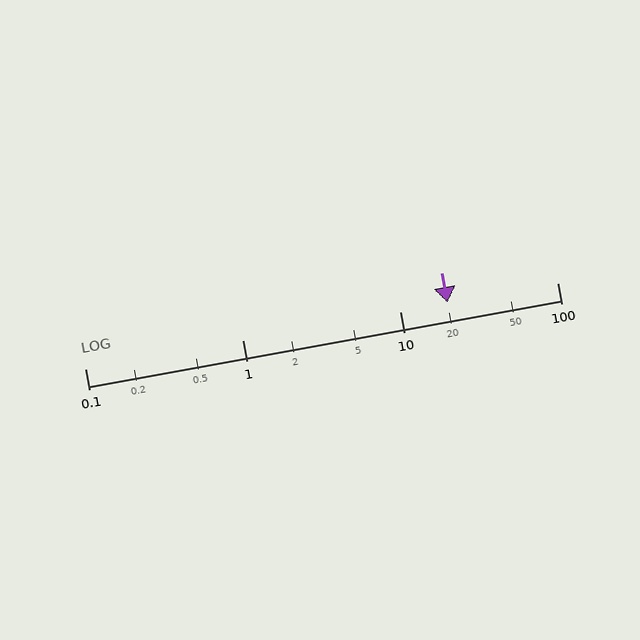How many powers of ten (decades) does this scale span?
The scale spans 3 decades, from 0.1 to 100.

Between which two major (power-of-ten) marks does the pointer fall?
The pointer is between 10 and 100.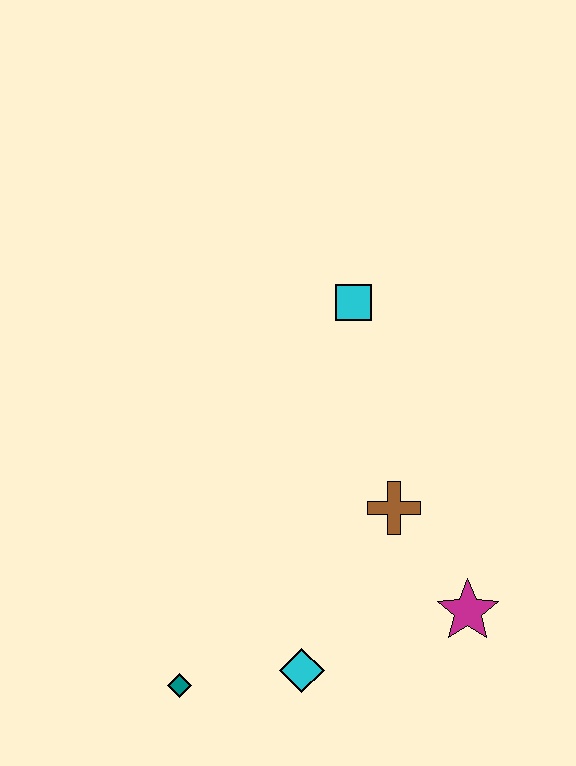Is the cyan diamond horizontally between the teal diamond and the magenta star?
Yes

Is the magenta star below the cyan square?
Yes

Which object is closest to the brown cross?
The magenta star is closest to the brown cross.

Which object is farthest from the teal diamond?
The cyan square is farthest from the teal diamond.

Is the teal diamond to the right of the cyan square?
No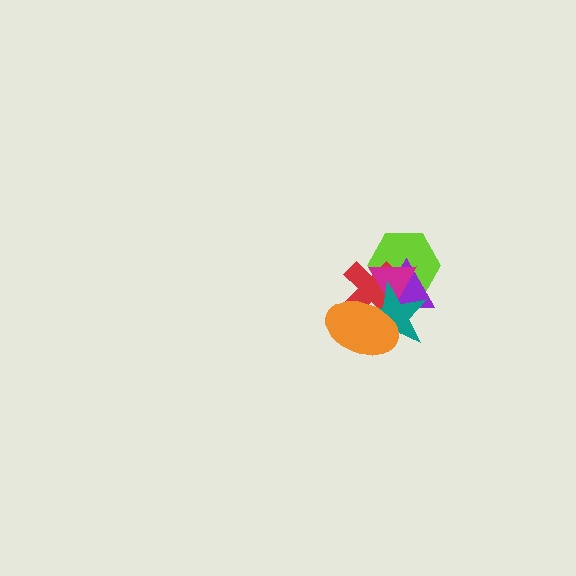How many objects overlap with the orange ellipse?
4 objects overlap with the orange ellipse.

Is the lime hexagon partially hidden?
Yes, it is partially covered by another shape.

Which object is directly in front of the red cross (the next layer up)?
The magenta triangle is directly in front of the red cross.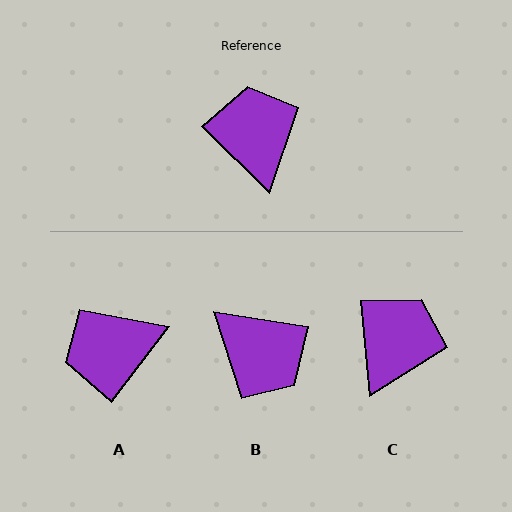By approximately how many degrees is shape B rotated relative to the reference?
Approximately 144 degrees clockwise.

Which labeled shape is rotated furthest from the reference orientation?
B, about 144 degrees away.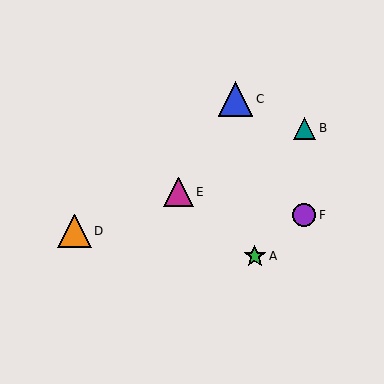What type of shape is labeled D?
Shape D is an orange triangle.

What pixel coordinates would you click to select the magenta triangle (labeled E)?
Click at (179, 192) to select the magenta triangle E.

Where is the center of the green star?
The center of the green star is at (255, 256).